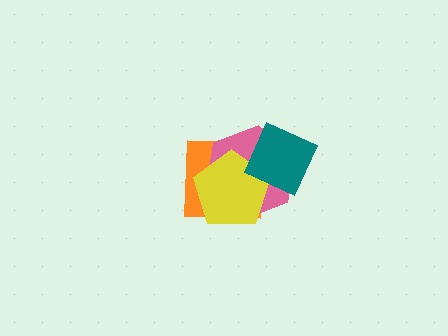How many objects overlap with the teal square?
2 objects overlap with the teal square.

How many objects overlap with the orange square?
2 objects overlap with the orange square.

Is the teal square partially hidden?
No, no other shape covers it.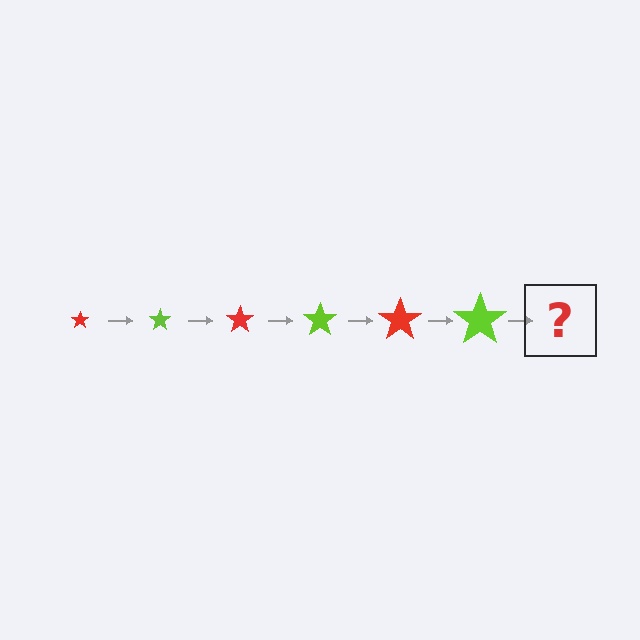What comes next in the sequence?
The next element should be a red star, larger than the previous one.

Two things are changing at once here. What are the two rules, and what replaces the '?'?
The two rules are that the star grows larger each step and the color cycles through red and lime. The '?' should be a red star, larger than the previous one.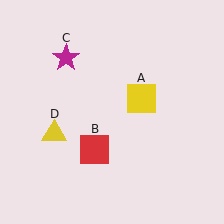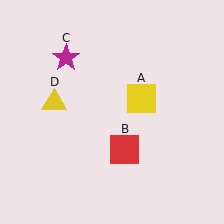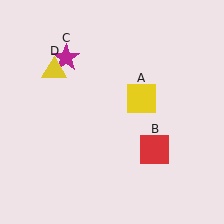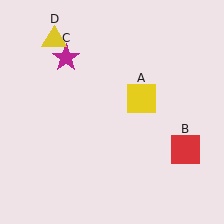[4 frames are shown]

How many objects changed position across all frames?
2 objects changed position: red square (object B), yellow triangle (object D).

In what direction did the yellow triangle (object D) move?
The yellow triangle (object D) moved up.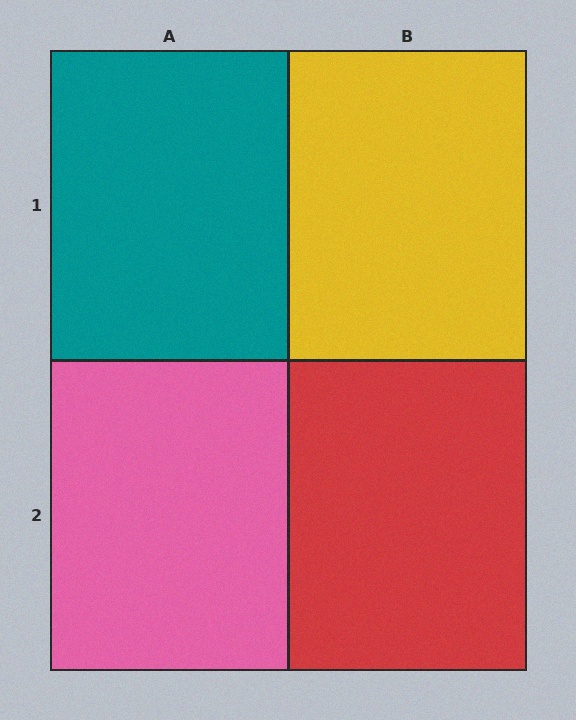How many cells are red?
1 cell is red.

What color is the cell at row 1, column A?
Teal.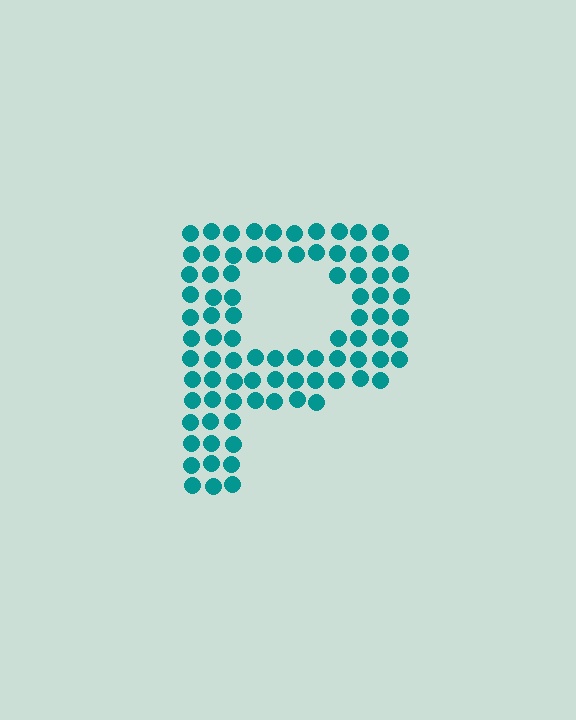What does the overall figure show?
The overall figure shows the letter P.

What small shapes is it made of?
It is made of small circles.